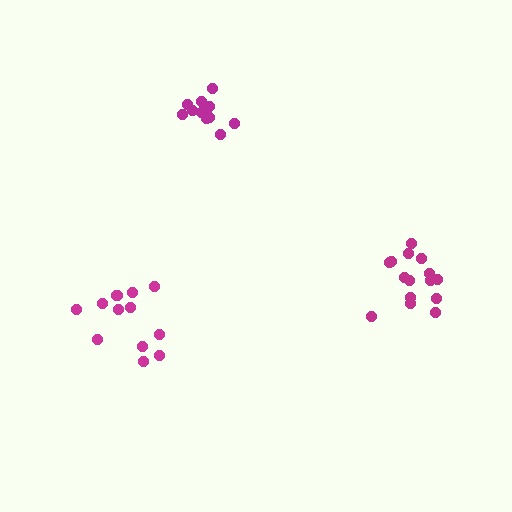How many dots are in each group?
Group 1: 15 dots, Group 2: 14 dots, Group 3: 11 dots (40 total).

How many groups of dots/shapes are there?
There are 3 groups.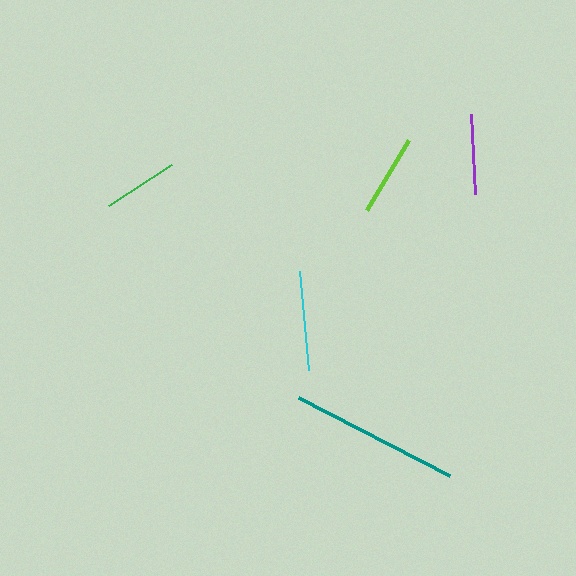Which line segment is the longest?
The teal line is the longest at approximately 170 pixels.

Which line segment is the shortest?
The green line is the shortest at approximately 75 pixels.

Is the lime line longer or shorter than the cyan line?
The cyan line is longer than the lime line.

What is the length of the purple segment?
The purple segment is approximately 80 pixels long.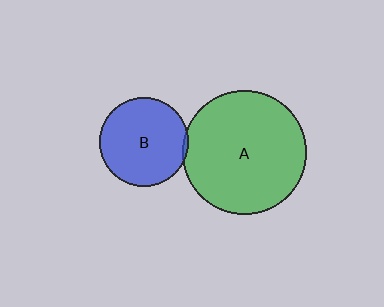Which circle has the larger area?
Circle A (green).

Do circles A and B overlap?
Yes.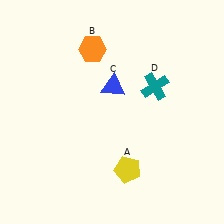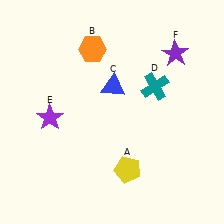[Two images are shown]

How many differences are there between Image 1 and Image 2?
There are 2 differences between the two images.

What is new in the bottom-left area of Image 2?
A purple star (E) was added in the bottom-left area of Image 2.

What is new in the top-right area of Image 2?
A purple star (F) was added in the top-right area of Image 2.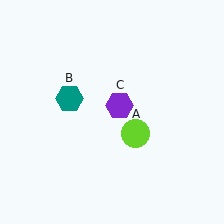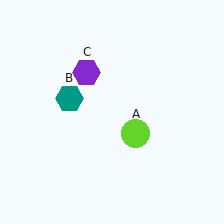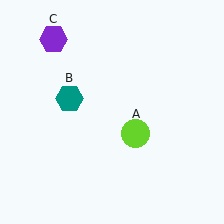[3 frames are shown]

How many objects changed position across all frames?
1 object changed position: purple hexagon (object C).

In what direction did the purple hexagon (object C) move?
The purple hexagon (object C) moved up and to the left.